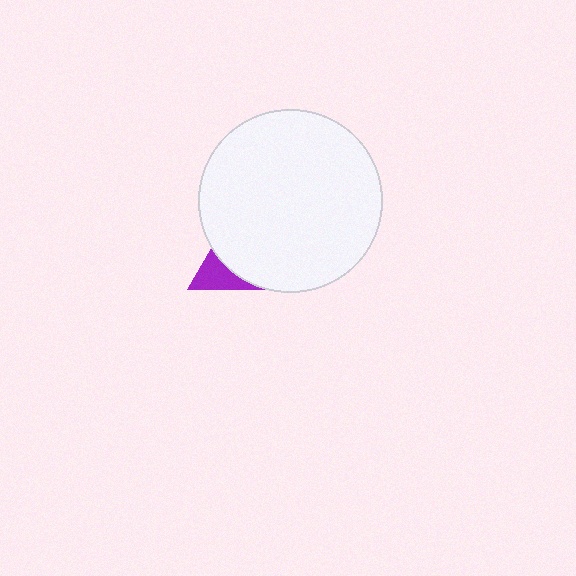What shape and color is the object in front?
The object in front is a white circle.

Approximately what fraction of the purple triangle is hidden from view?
Roughly 63% of the purple triangle is hidden behind the white circle.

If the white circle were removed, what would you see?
You would see the complete purple triangle.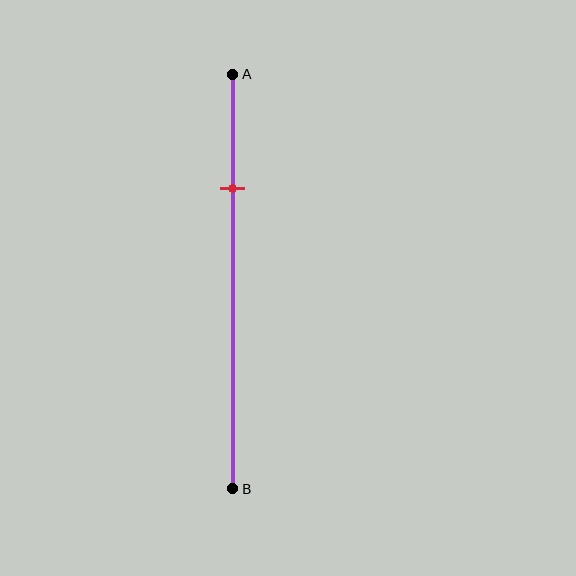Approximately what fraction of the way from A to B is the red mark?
The red mark is approximately 30% of the way from A to B.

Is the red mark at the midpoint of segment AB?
No, the mark is at about 30% from A, not at the 50% midpoint.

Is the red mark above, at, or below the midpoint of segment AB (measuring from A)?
The red mark is above the midpoint of segment AB.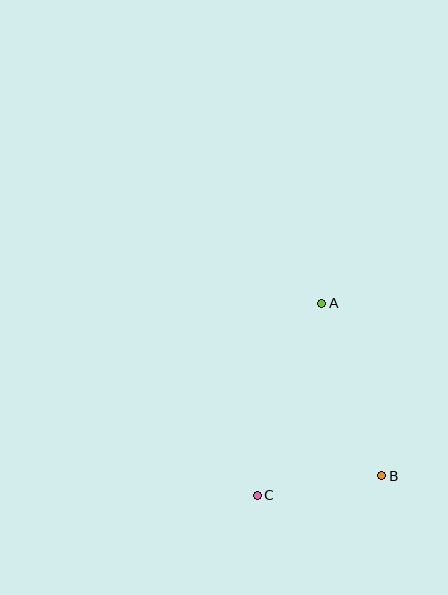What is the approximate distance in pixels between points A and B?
The distance between A and B is approximately 183 pixels.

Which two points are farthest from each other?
Points A and C are farthest from each other.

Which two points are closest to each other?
Points B and C are closest to each other.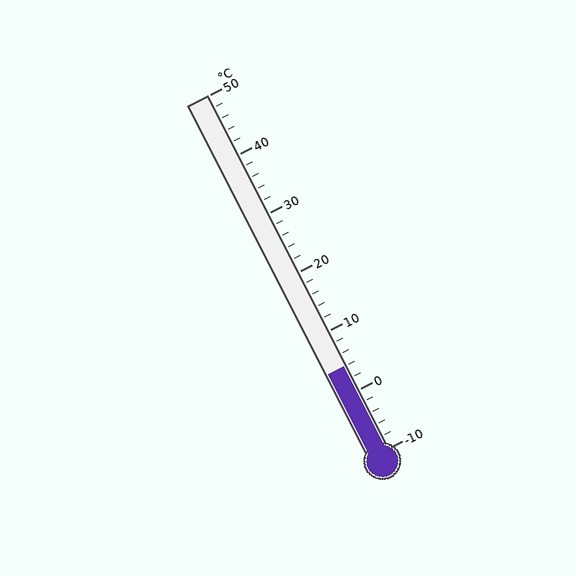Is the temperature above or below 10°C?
The temperature is below 10°C.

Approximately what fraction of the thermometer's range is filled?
The thermometer is filled to approximately 25% of its range.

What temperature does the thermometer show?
The thermometer shows approximately 4°C.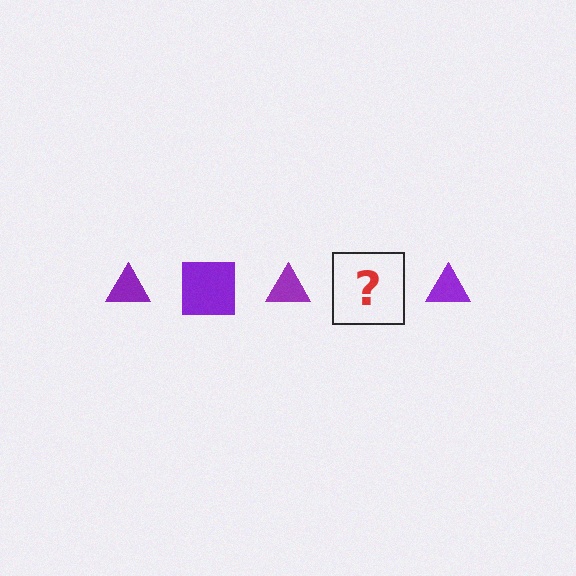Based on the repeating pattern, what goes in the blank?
The blank should be a purple square.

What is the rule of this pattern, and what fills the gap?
The rule is that the pattern cycles through triangle, square shapes in purple. The gap should be filled with a purple square.